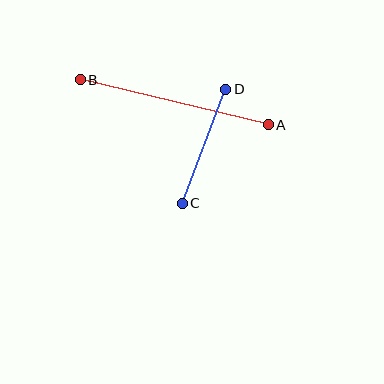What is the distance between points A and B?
The distance is approximately 193 pixels.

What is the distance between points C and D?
The distance is approximately 122 pixels.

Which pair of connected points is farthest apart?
Points A and B are farthest apart.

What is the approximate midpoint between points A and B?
The midpoint is at approximately (174, 102) pixels.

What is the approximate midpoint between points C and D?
The midpoint is at approximately (204, 146) pixels.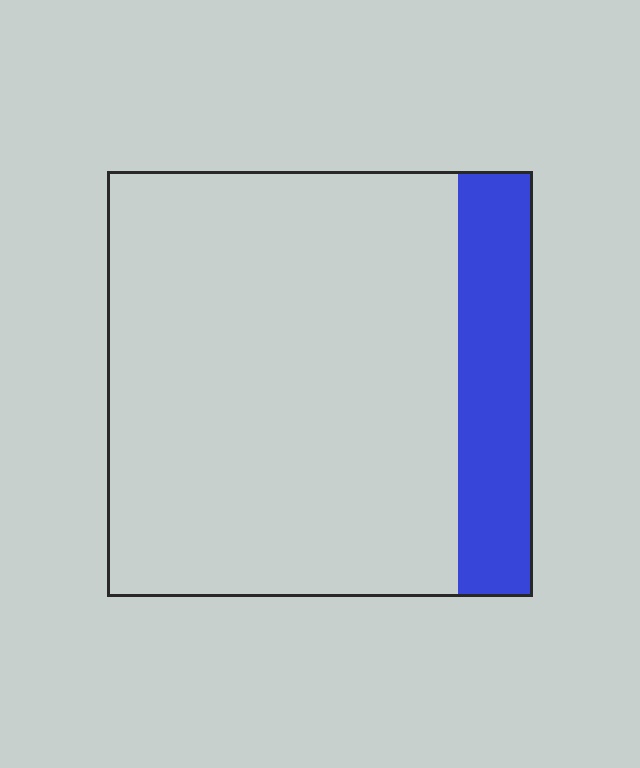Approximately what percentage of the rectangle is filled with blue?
Approximately 20%.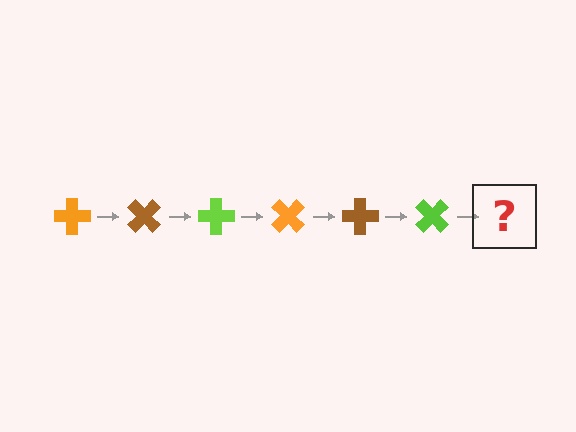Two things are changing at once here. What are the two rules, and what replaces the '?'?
The two rules are that it rotates 45 degrees each step and the color cycles through orange, brown, and lime. The '?' should be an orange cross, rotated 270 degrees from the start.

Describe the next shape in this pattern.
It should be an orange cross, rotated 270 degrees from the start.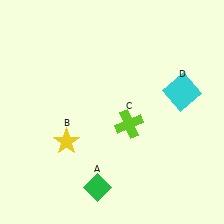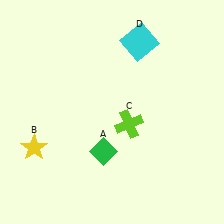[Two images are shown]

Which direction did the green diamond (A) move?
The green diamond (A) moved up.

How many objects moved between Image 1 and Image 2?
3 objects moved between the two images.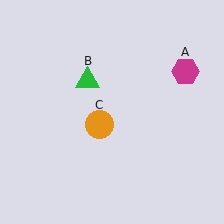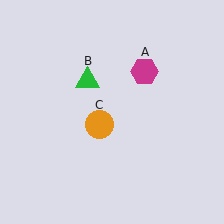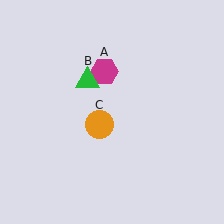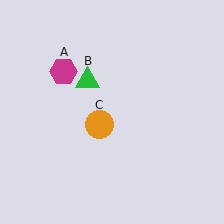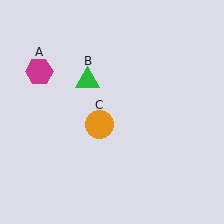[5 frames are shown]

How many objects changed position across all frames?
1 object changed position: magenta hexagon (object A).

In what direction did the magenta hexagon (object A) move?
The magenta hexagon (object A) moved left.